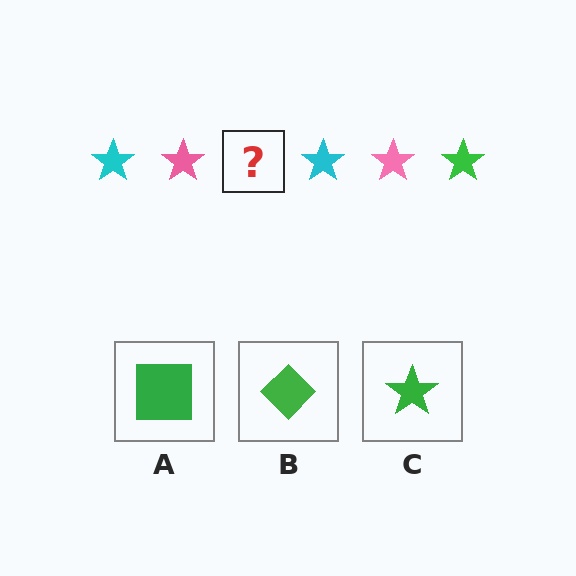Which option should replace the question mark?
Option C.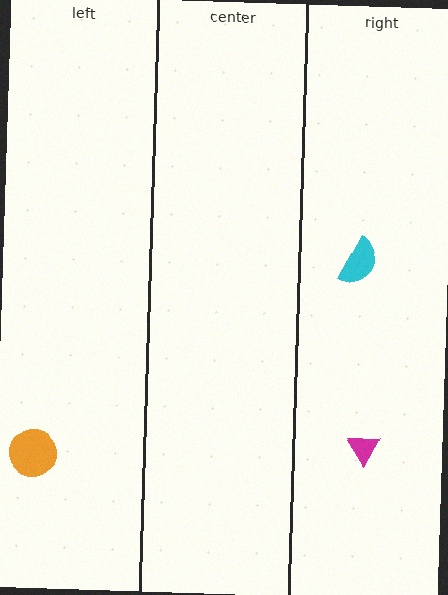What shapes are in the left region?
The orange circle.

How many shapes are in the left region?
1.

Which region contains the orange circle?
The left region.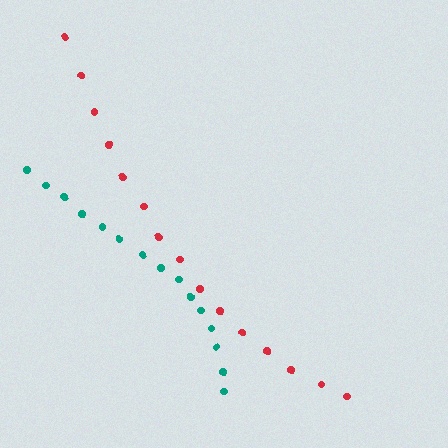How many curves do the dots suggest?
There are 2 distinct paths.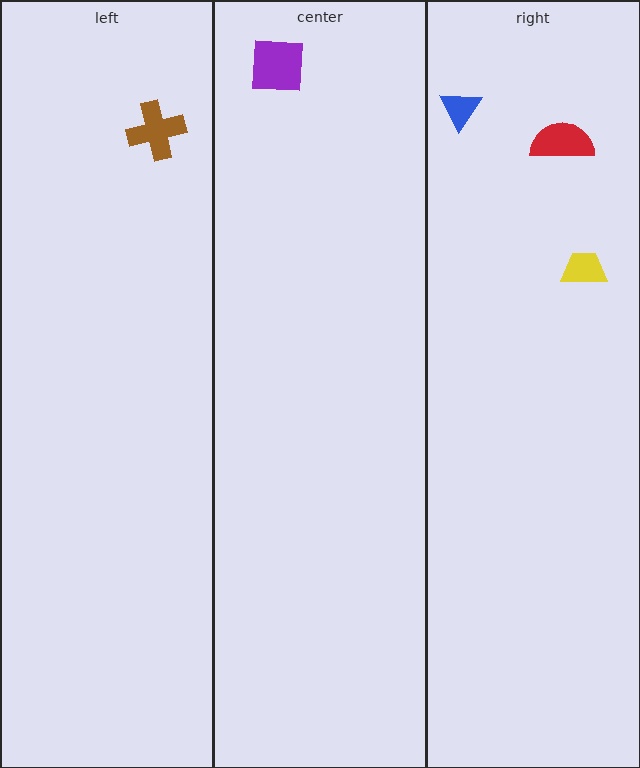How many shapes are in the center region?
1.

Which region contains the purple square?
The center region.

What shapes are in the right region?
The yellow trapezoid, the red semicircle, the blue triangle.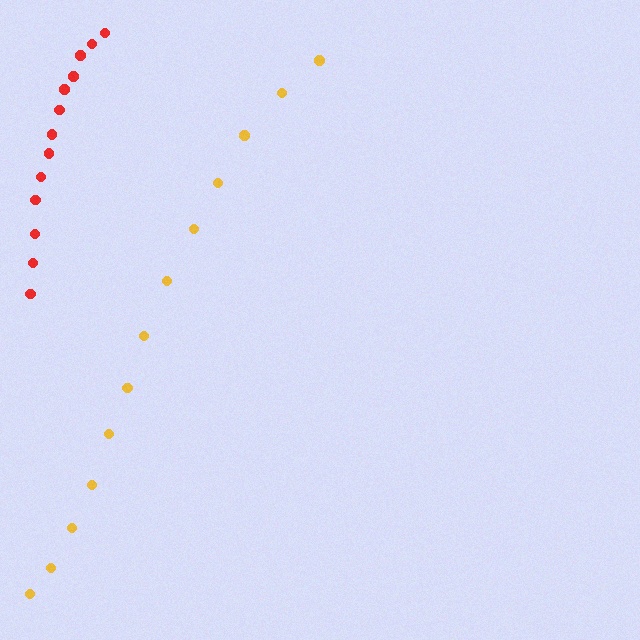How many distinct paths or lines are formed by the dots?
There are 2 distinct paths.